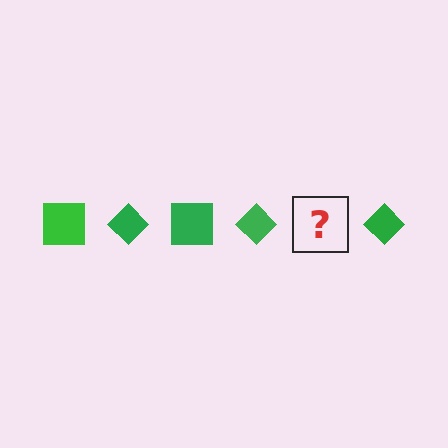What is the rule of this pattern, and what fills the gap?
The rule is that the pattern cycles through square, diamond shapes in green. The gap should be filled with a green square.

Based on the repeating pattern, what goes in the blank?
The blank should be a green square.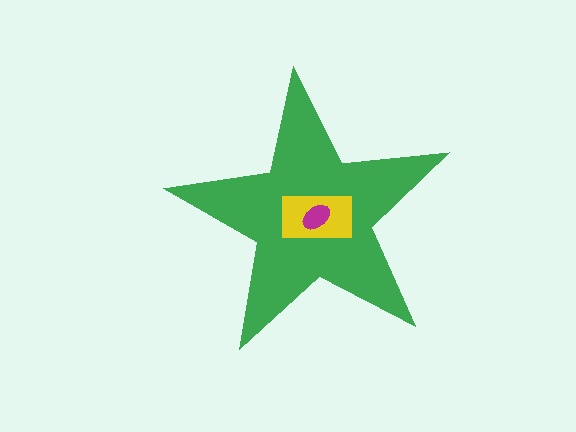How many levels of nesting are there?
3.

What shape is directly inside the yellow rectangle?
The magenta ellipse.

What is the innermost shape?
The magenta ellipse.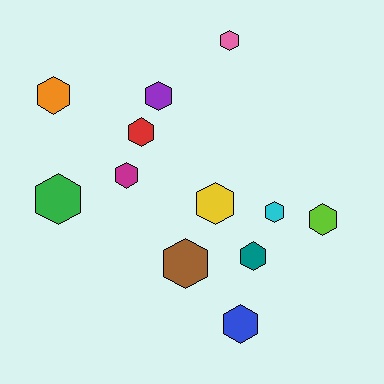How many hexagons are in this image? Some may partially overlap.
There are 12 hexagons.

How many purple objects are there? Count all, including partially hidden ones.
There is 1 purple object.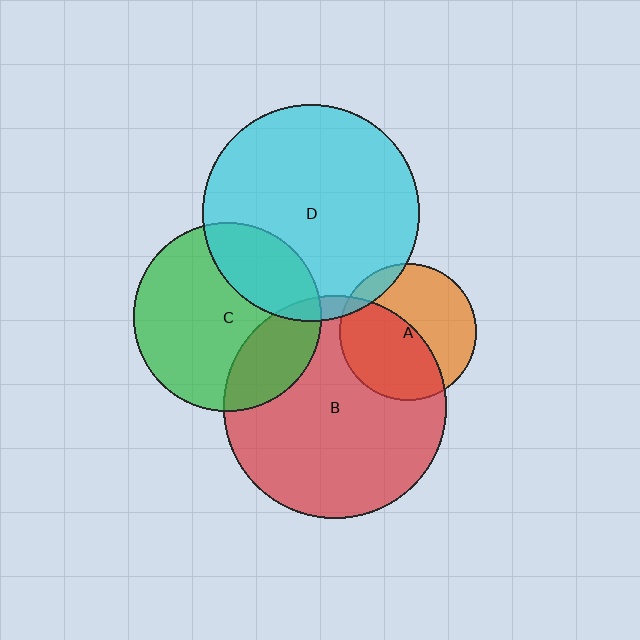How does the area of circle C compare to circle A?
Approximately 1.9 times.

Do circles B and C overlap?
Yes.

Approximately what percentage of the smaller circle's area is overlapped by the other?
Approximately 25%.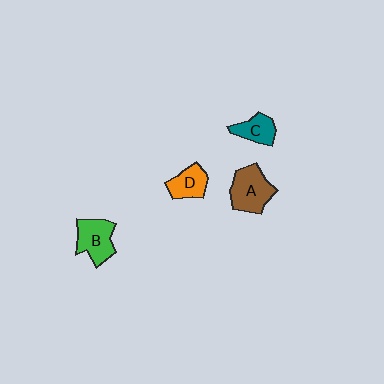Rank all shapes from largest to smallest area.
From largest to smallest: A (brown), B (green), D (orange), C (teal).